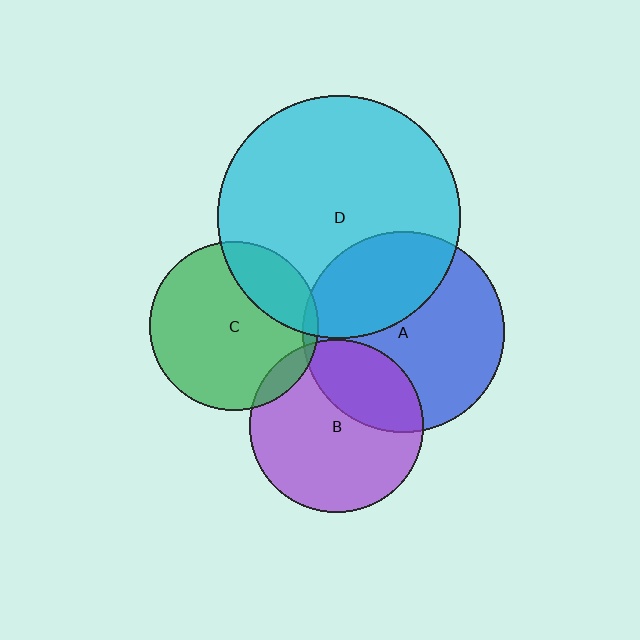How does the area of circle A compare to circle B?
Approximately 1.4 times.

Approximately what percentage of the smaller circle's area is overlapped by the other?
Approximately 10%.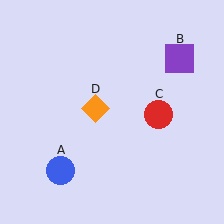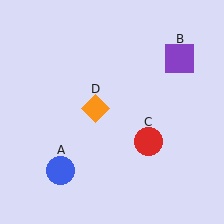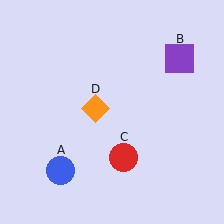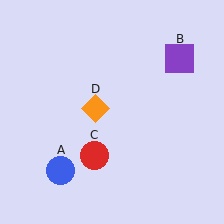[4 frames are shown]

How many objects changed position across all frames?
1 object changed position: red circle (object C).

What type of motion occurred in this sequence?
The red circle (object C) rotated clockwise around the center of the scene.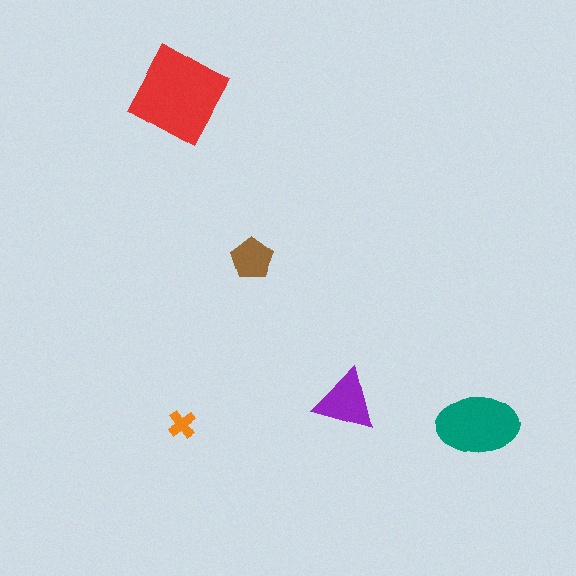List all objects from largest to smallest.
The red square, the teal ellipse, the purple triangle, the brown pentagon, the orange cross.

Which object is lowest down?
The teal ellipse is bottommost.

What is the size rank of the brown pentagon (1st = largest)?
4th.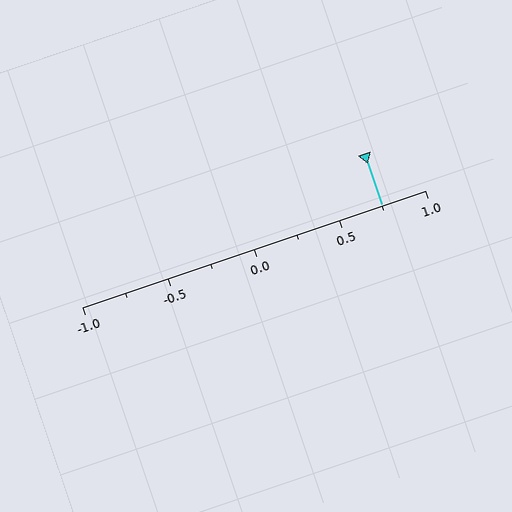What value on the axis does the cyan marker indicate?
The marker indicates approximately 0.75.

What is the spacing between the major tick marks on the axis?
The major ticks are spaced 0.5 apart.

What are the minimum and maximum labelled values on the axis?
The axis runs from -1.0 to 1.0.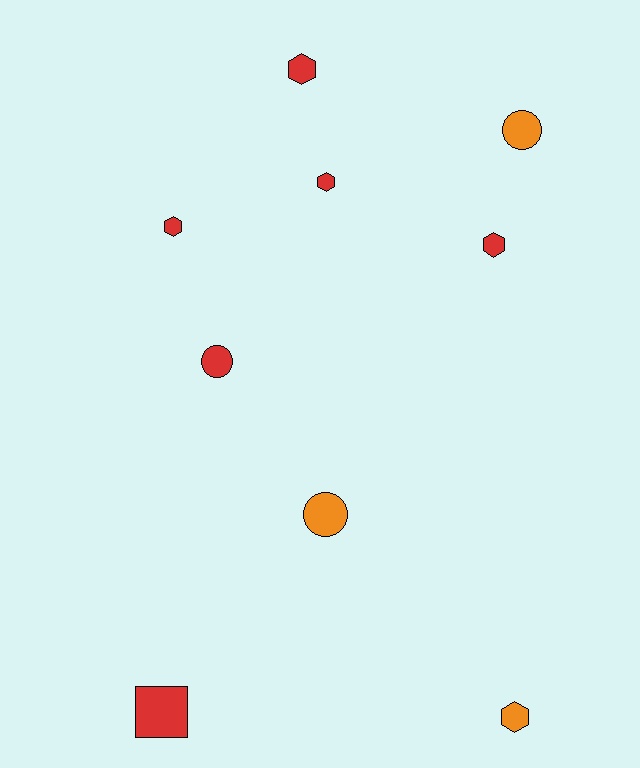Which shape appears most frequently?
Hexagon, with 5 objects.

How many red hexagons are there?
There are 4 red hexagons.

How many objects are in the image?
There are 9 objects.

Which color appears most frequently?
Red, with 6 objects.